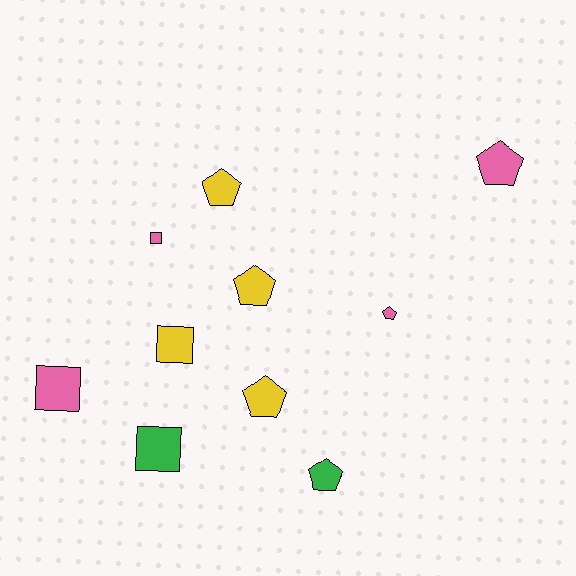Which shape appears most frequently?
Pentagon, with 6 objects.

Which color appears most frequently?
Yellow, with 4 objects.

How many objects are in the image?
There are 10 objects.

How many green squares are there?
There is 1 green square.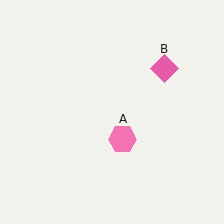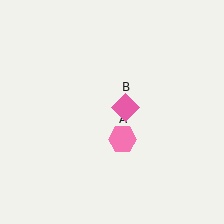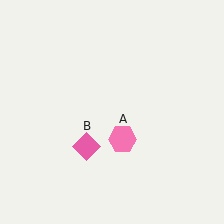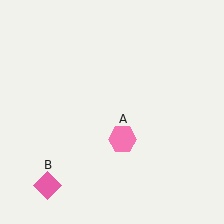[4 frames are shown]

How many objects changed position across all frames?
1 object changed position: pink diamond (object B).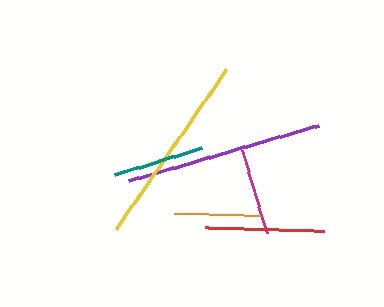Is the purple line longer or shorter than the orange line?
The purple line is longer than the orange line.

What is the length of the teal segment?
The teal segment is approximately 91 pixels long.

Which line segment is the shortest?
The orange line is the shortest at approximately 87 pixels.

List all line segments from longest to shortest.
From longest to shortest: purple, yellow, red, teal, magenta, orange.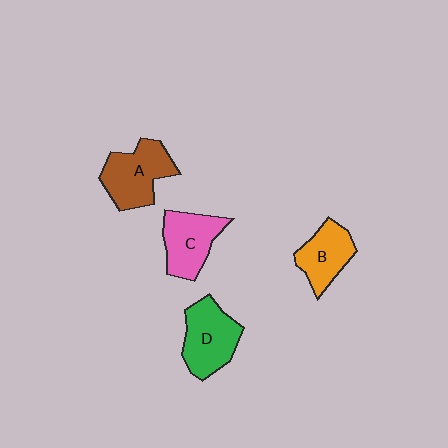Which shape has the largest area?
Shape A (brown).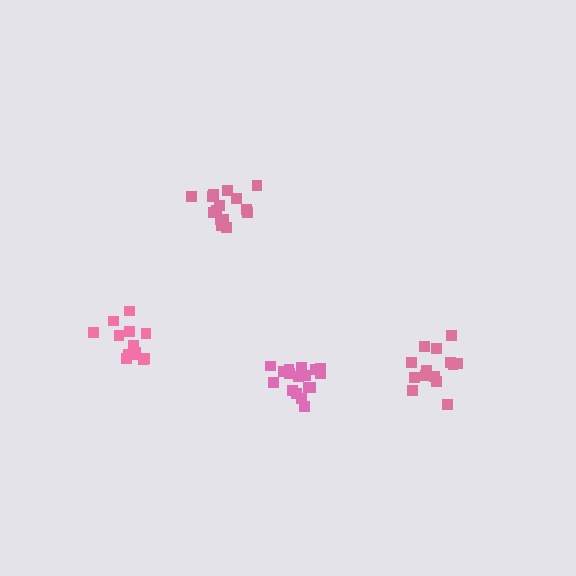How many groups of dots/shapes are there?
There are 4 groups.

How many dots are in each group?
Group 1: 16 dots, Group 2: 13 dots, Group 3: 14 dots, Group 4: 17 dots (60 total).